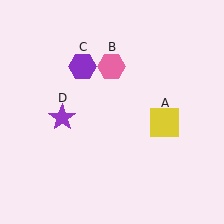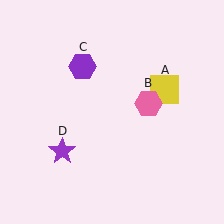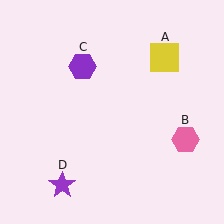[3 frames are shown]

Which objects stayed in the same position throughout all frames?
Purple hexagon (object C) remained stationary.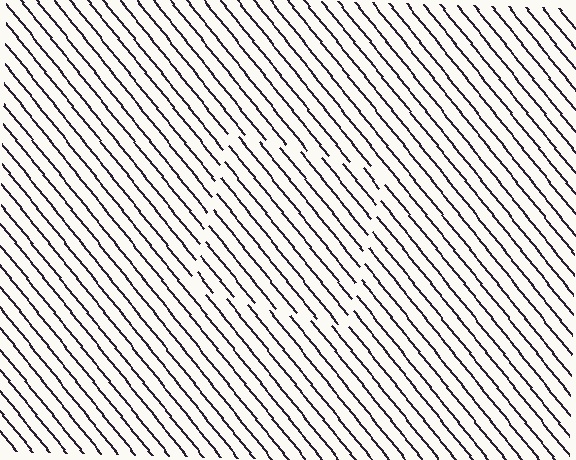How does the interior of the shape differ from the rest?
The interior of the shape contains the same grating, shifted by half a period — the contour is defined by the phase discontinuity where line-ends from the inner and outer gratings abut.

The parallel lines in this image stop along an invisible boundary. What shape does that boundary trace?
An illusory square. The interior of the shape contains the same grating, shifted by half a period — the contour is defined by the phase discontinuity where line-ends from the inner and outer gratings abut.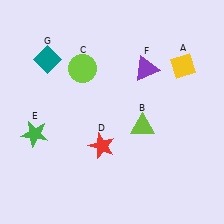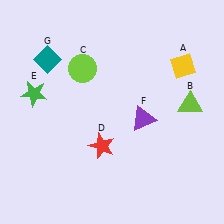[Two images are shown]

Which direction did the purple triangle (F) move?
The purple triangle (F) moved down.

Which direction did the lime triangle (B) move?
The lime triangle (B) moved right.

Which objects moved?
The objects that moved are: the lime triangle (B), the green star (E), the purple triangle (F).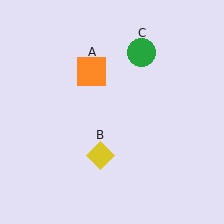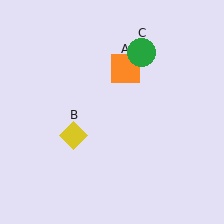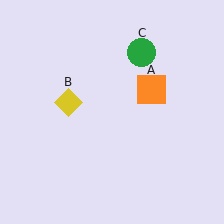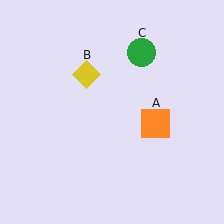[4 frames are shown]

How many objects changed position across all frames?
2 objects changed position: orange square (object A), yellow diamond (object B).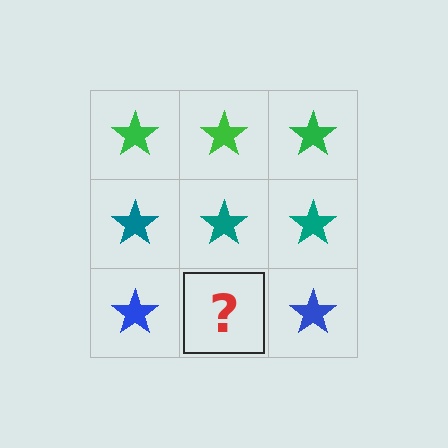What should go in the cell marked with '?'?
The missing cell should contain a blue star.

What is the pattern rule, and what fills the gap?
The rule is that each row has a consistent color. The gap should be filled with a blue star.